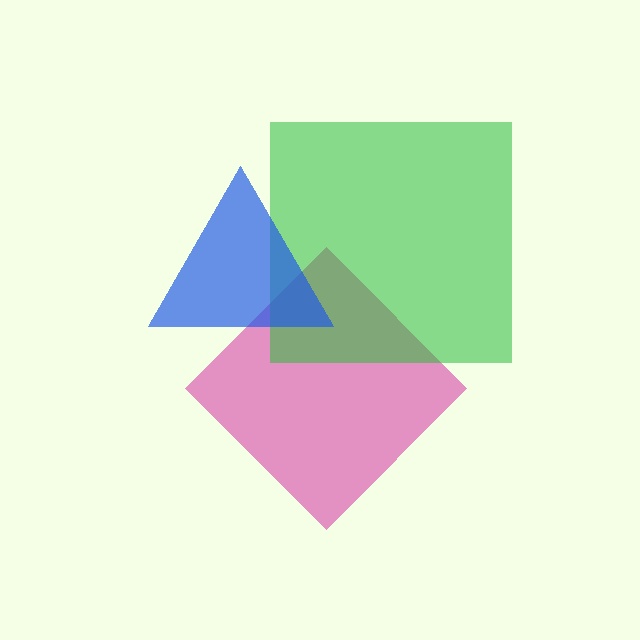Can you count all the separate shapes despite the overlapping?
Yes, there are 3 separate shapes.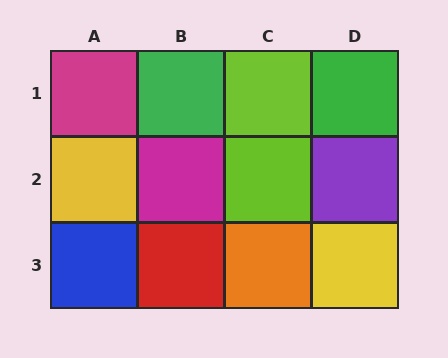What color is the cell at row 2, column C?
Lime.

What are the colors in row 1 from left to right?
Magenta, green, lime, green.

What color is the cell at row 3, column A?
Blue.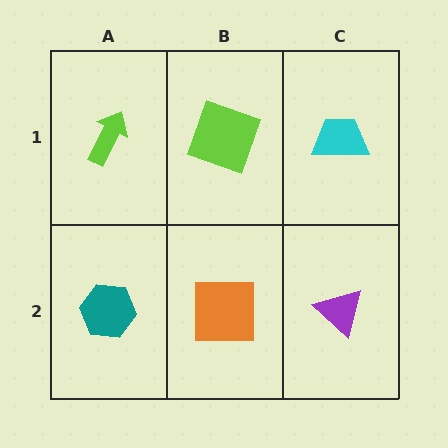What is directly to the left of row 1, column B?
A lime arrow.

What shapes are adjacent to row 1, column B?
An orange square (row 2, column B), a lime arrow (row 1, column A), a cyan trapezoid (row 1, column C).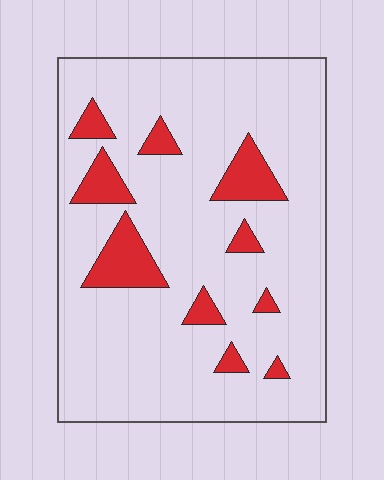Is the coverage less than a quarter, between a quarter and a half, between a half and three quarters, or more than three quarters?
Less than a quarter.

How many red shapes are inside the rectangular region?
10.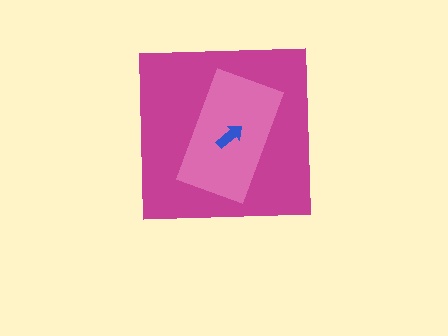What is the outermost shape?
The magenta square.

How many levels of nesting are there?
3.